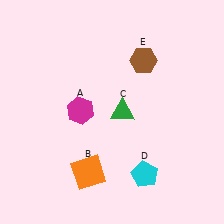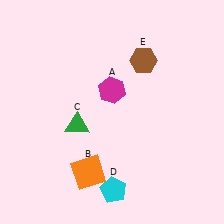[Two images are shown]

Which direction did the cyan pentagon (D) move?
The cyan pentagon (D) moved left.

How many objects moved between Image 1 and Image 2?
3 objects moved between the two images.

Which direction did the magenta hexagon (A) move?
The magenta hexagon (A) moved right.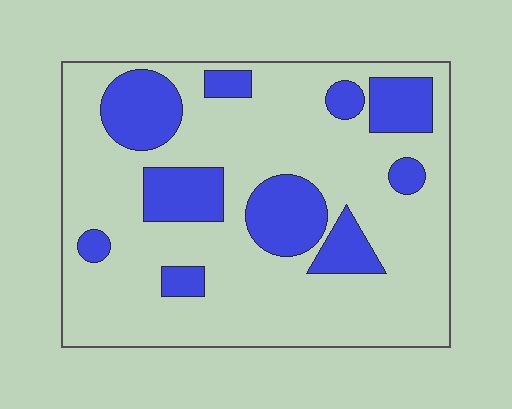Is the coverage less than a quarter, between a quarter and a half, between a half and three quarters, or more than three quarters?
Less than a quarter.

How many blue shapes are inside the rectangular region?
10.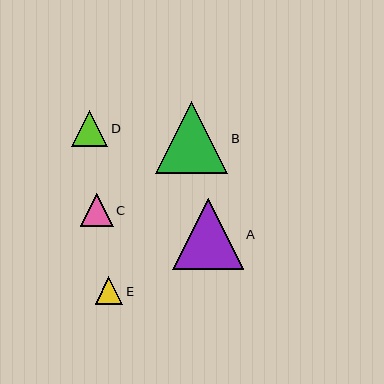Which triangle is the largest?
Triangle B is the largest with a size of approximately 72 pixels.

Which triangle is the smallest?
Triangle E is the smallest with a size of approximately 27 pixels.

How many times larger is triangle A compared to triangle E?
Triangle A is approximately 2.6 times the size of triangle E.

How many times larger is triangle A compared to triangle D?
Triangle A is approximately 2.0 times the size of triangle D.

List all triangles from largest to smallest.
From largest to smallest: B, A, D, C, E.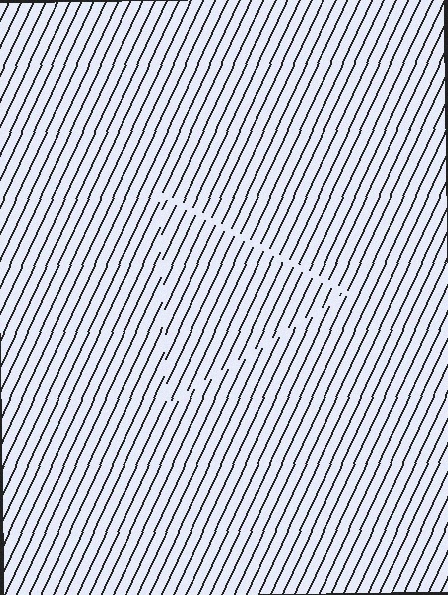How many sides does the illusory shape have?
3 sides — the line-ends trace a triangle.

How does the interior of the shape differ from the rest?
The interior of the shape contains the same grating, shifted by half a period — the contour is defined by the phase discontinuity where line-ends from the inner and outer gratings abut.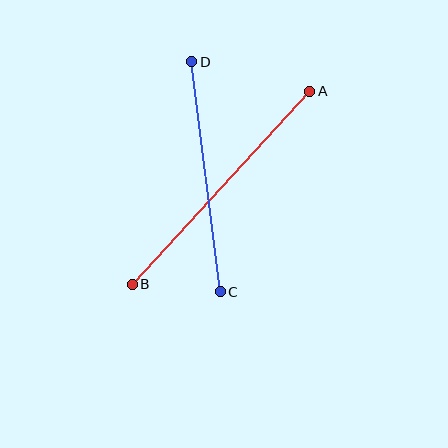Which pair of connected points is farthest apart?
Points A and B are farthest apart.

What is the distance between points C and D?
The distance is approximately 231 pixels.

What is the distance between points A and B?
The distance is approximately 262 pixels.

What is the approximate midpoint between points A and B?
The midpoint is at approximately (221, 188) pixels.